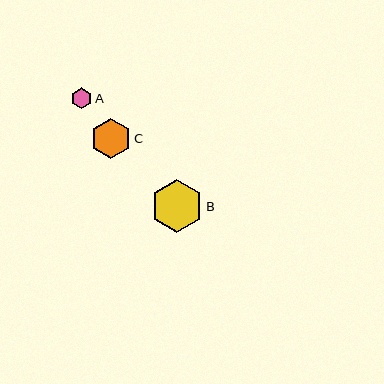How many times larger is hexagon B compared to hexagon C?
Hexagon B is approximately 1.3 times the size of hexagon C.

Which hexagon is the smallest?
Hexagon A is the smallest with a size of approximately 21 pixels.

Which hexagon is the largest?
Hexagon B is the largest with a size of approximately 53 pixels.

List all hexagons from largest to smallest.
From largest to smallest: B, C, A.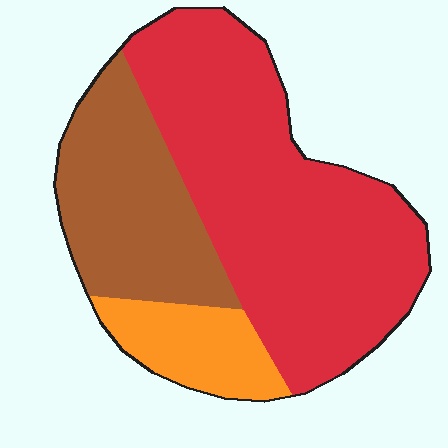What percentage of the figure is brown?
Brown takes up about one quarter (1/4) of the figure.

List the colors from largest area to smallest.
From largest to smallest: red, brown, orange.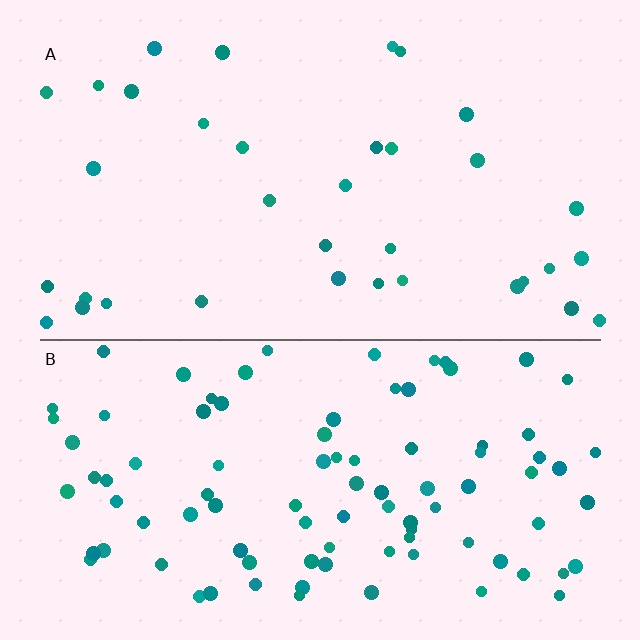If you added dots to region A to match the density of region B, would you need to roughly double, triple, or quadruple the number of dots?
Approximately triple.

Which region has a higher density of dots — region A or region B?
B (the bottom).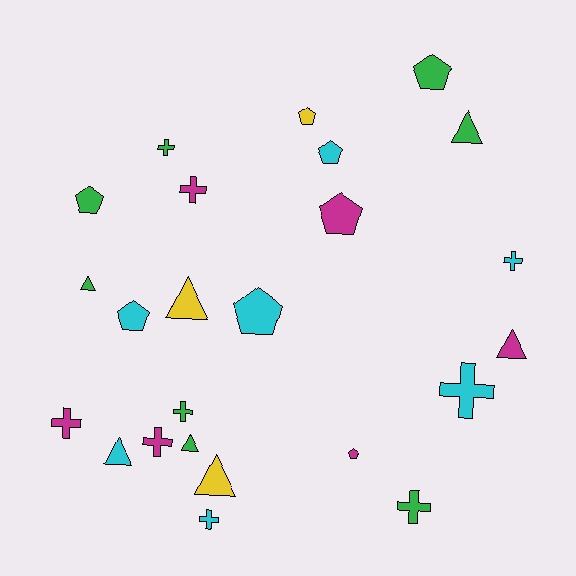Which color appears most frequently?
Green, with 8 objects.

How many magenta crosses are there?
There are 3 magenta crosses.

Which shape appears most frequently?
Cross, with 9 objects.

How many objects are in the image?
There are 24 objects.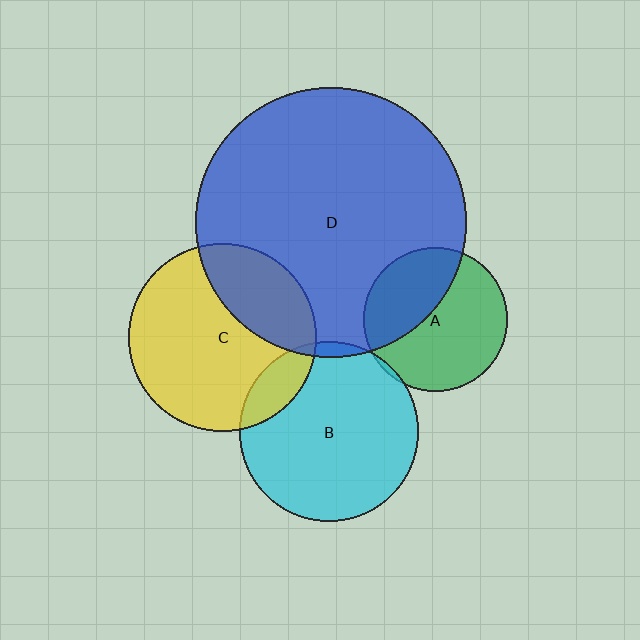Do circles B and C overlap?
Yes.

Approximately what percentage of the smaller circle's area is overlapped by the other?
Approximately 15%.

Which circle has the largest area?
Circle D (blue).